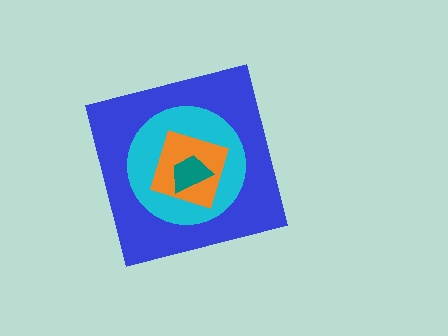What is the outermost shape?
The blue square.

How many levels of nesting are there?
4.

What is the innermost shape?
The teal trapezoid.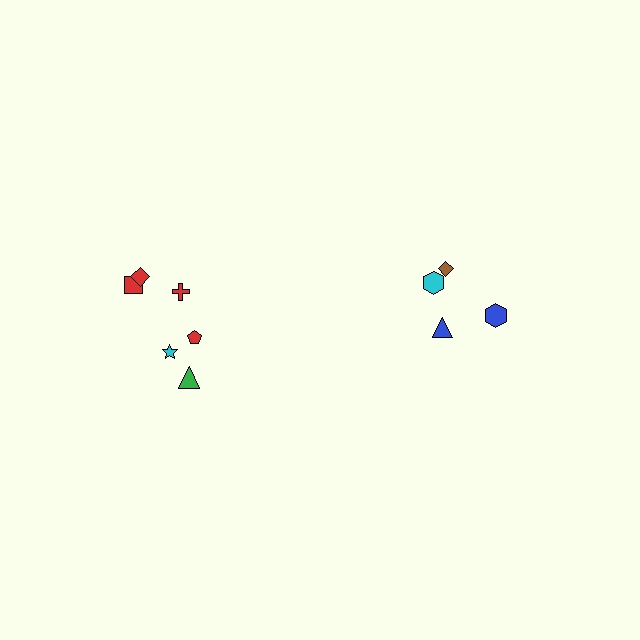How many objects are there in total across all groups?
There are 10 objects.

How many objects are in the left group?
There are 6 objects.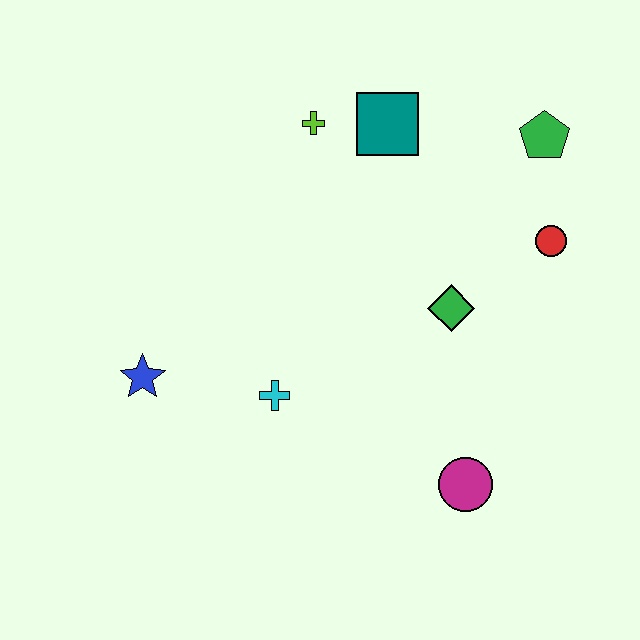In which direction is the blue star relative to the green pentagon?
The blue star is to the left of the green pentagon.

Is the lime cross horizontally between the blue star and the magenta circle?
Yes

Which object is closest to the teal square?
The lime cross is closest to the teal square.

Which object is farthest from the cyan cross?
The green pentagon is farthest from the cyan cross.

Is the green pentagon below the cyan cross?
No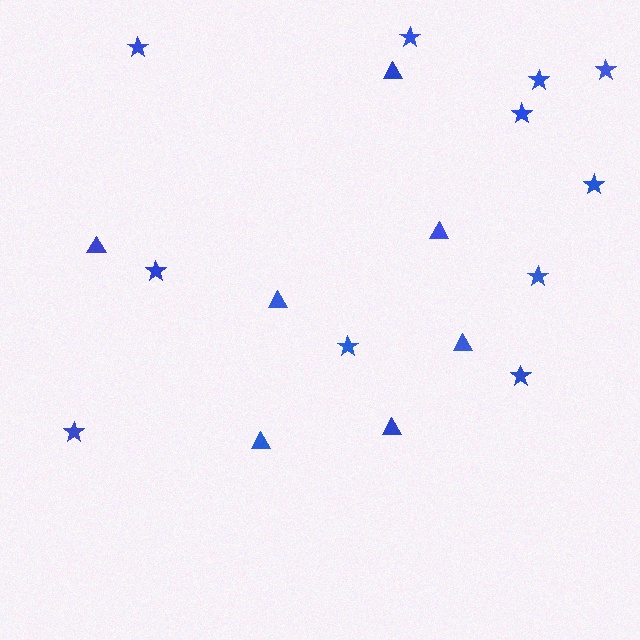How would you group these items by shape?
There are 2 groups: one group of triangles (7) and one group of stars (11).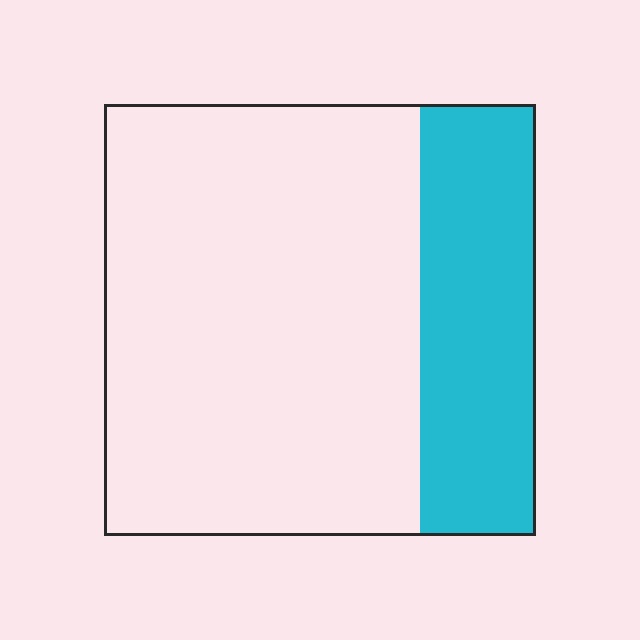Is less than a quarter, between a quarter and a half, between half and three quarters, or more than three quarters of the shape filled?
Between a quarter and a half.